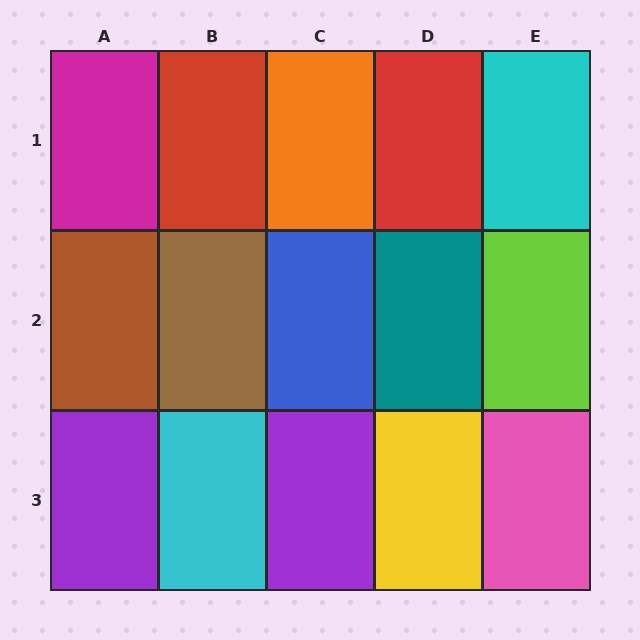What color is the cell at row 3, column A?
Purple.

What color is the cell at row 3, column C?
Purple.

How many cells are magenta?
1 cell is magenta.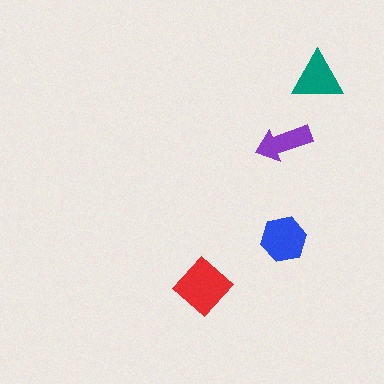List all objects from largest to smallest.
The red diamond, the blue hexagon, the teal triangle, the purple arrow.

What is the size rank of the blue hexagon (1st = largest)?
2nd.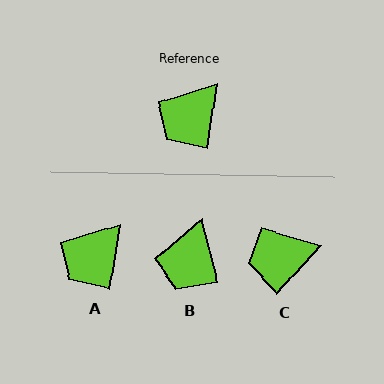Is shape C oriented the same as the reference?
No, it is off by about 33 degrees.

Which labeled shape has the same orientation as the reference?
A.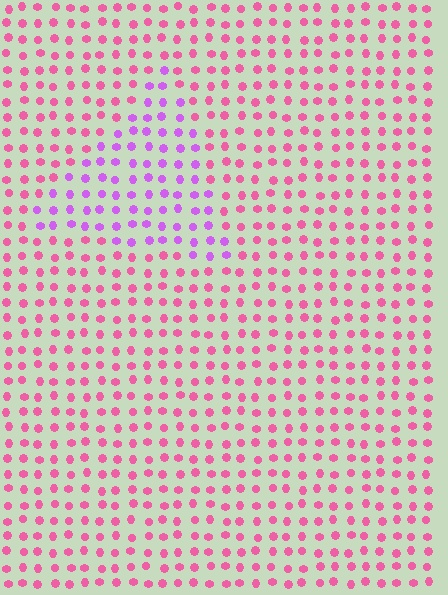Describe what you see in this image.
The image is filled with small pink elements in a uniform arrangement. A triangle-shaped region is visible where the elements are tinted to a slightly different hue, forming a subtle color boundary.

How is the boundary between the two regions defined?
The boundary is defined purely by a slight shift in hue (about 43 degrees). Spacing, size, and orientation are identical on both sides.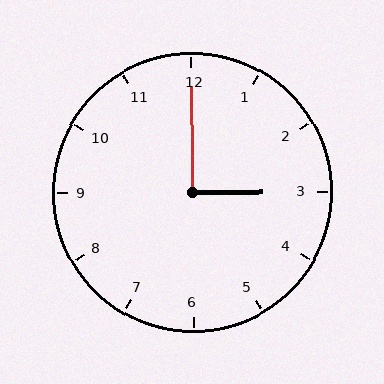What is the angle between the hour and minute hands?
Approximately 90 degrees.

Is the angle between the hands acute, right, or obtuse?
It is right.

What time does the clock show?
3:00.